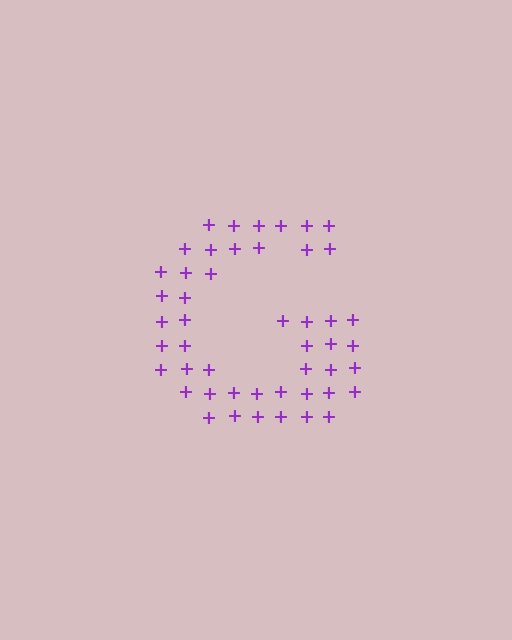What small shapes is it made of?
It is made of small plus signs.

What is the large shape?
The large shape is the letter G.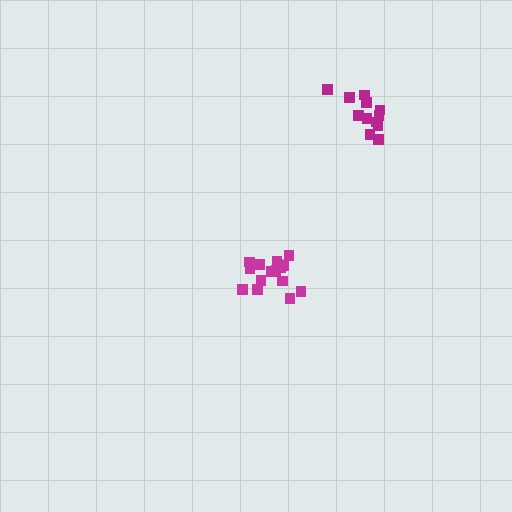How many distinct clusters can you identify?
There are 2 distinct clusters.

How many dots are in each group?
Group 1: 16 dots, Group 2: 13 dots (29 total).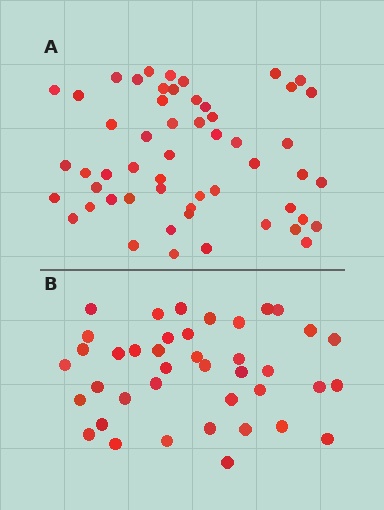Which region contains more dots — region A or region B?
Region A (the top region) has more dots.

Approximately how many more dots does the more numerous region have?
Region A has approximately 15 more dots than region B.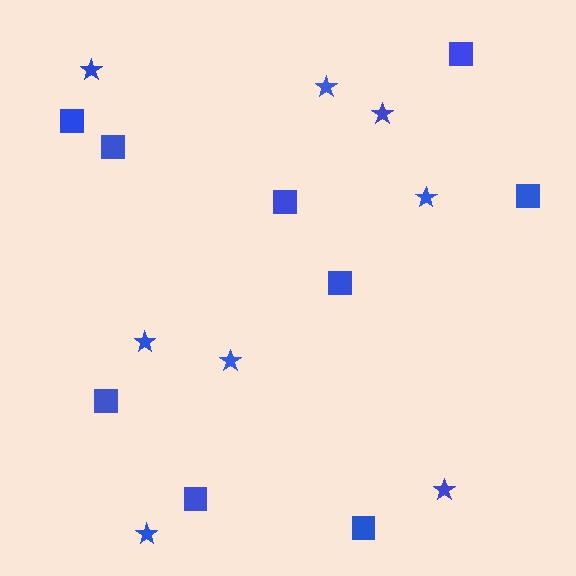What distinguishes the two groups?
There are 2 groups: one group of squares (9) and one group of stars (8).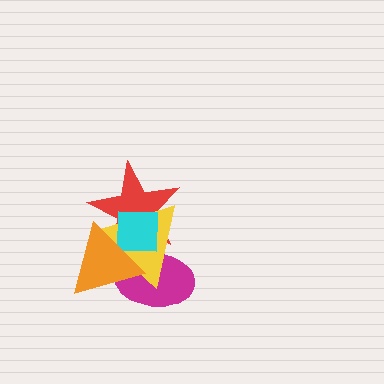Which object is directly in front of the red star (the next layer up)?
The yellow triangle is directly in front of the red star.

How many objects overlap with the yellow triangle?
4 objects overlap with the yellow triangle.